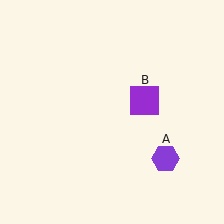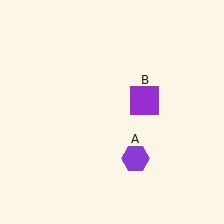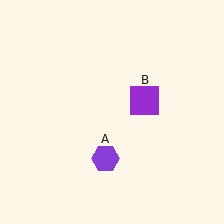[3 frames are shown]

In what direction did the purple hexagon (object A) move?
The purple hexagon (object A) moved left.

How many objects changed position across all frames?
1 object changed position: purple hexagon (object A).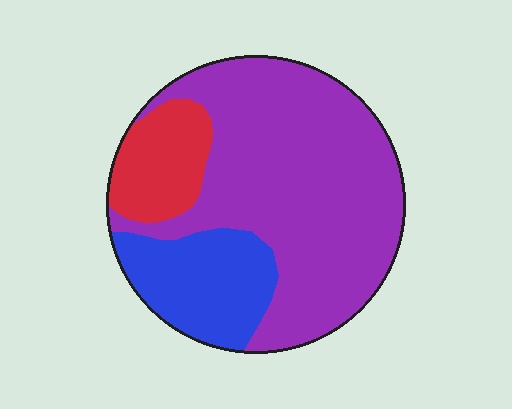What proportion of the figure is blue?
Blue takes up about one fifth (1/5) of the figure.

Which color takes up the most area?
Purple, at roughly 65%.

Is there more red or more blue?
Blue.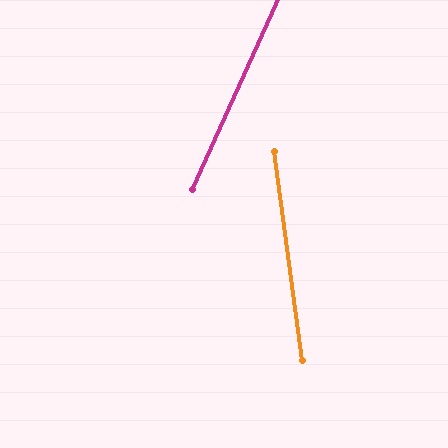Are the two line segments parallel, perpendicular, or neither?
Neither parallel nor perpendicular — they differ by about 32°.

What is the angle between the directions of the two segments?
Approximately 32 degrees.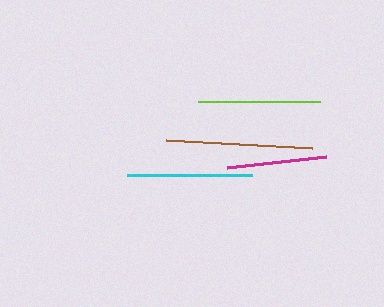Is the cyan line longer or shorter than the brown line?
The brown line is longer than the cyan line.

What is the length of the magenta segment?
The magenta segment is approximately 100 pixels long.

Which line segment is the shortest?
The magenta line is the shortest at approximately 100 pixels.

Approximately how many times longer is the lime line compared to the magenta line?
The lime line is approximately 1.2 times the length of the magenta line.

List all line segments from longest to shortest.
From longest to shortest: brown, cyan, lime, magenta.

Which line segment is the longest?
The brown line is the longest at approximately 146 pixels.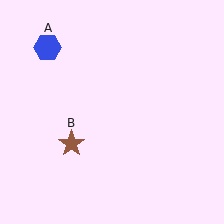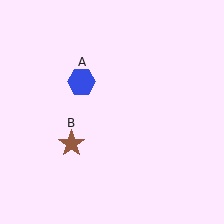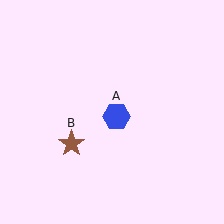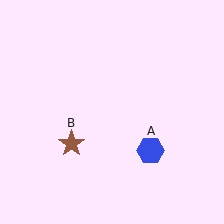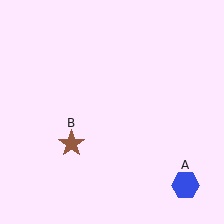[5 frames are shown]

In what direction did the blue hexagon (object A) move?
The blue hexagon (object A) moved down and to the right.